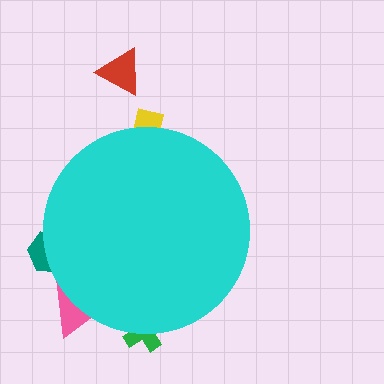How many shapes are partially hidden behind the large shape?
4 shapes are partially hidden.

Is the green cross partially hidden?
Yes, the green cross is partially hidden behind the cyan circle.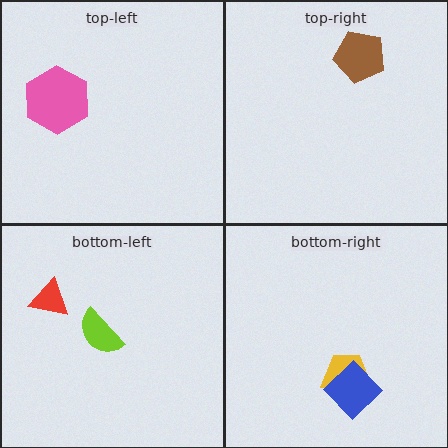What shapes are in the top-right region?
The brown pentagon.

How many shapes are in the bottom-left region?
2.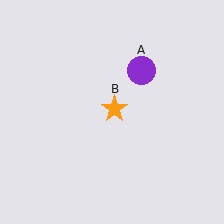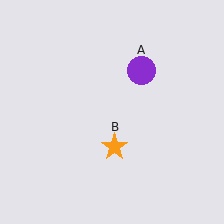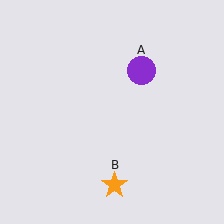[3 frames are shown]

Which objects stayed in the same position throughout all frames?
Purple circle (object A) remained stationary.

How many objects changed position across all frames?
1 object changed position: orange star (object B).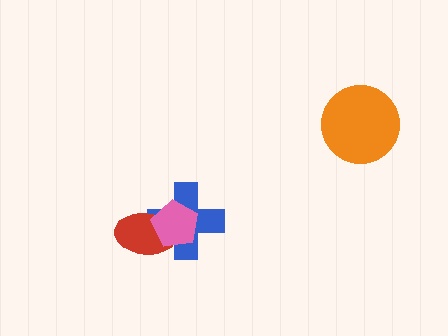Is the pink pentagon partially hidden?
No, no other shape covers it.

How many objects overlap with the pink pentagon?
2 objects overlap with the pink pentagon.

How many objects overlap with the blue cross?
2 objects overlap with the blue cross.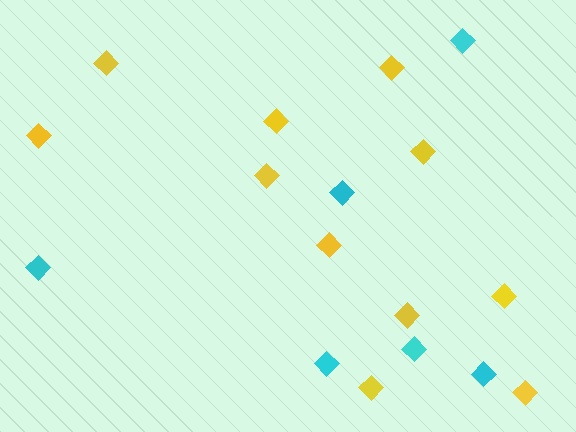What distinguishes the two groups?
There are 2 groups: one group of yellow diamonds (11) and one group of cyan diamonds (6).